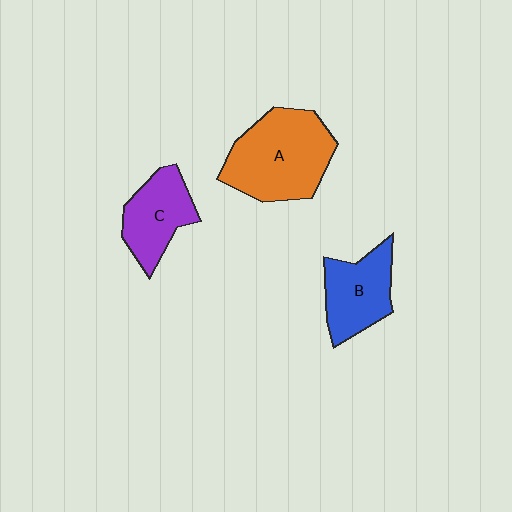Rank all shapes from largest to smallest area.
From largest to smallest: A (orange), B (blue), C (purple).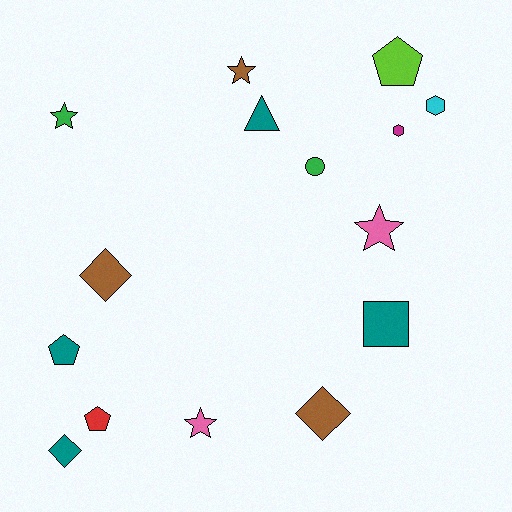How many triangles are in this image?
There is 1 triangle.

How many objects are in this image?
There are 15 objects.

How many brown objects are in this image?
There are 3 brown objects.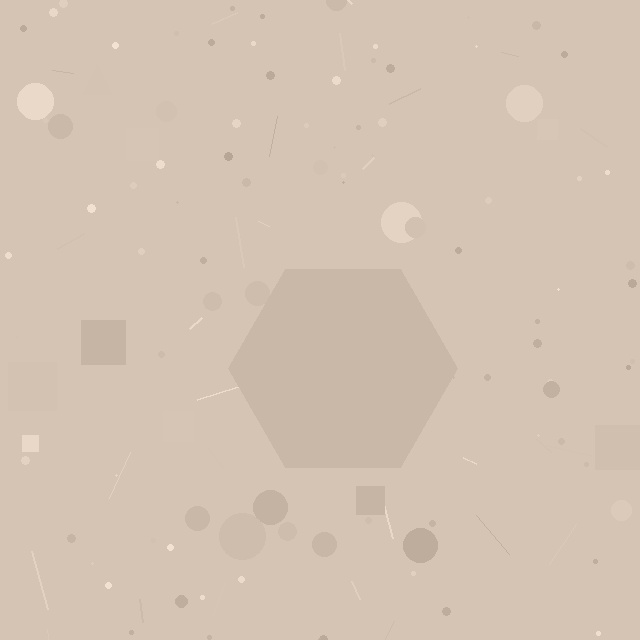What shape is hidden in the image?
A hexagon is hidden in the image.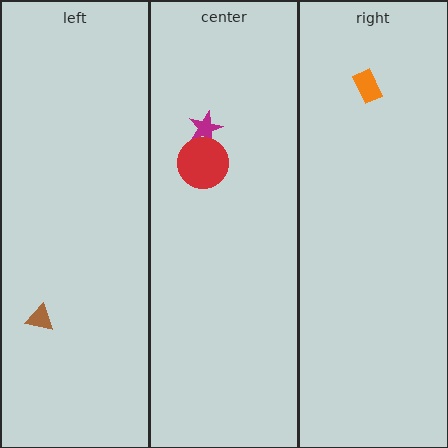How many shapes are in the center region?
2.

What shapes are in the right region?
The orange rectangle.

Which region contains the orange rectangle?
The right region.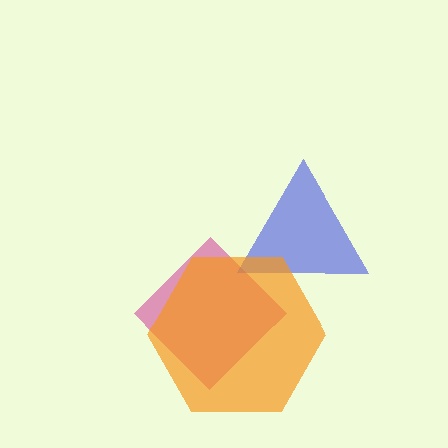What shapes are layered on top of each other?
The layered shapes are: a magenta diamond, a blue triangle, an orange hexagon.